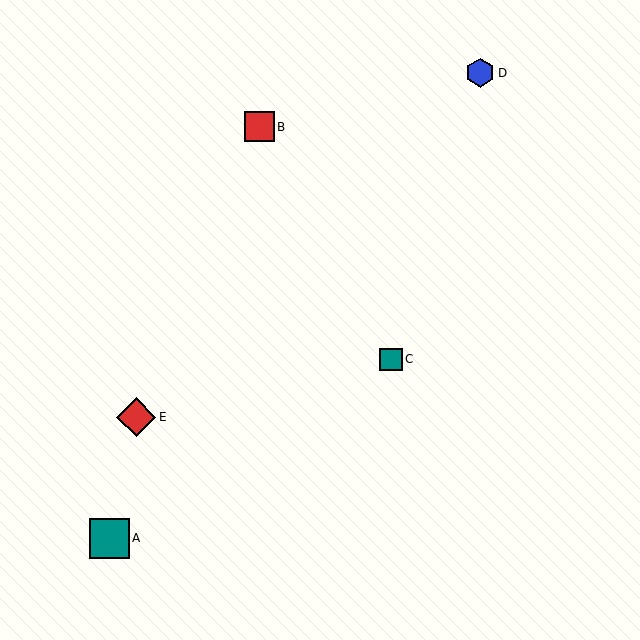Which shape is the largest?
The teal square (labeled A) is the largest.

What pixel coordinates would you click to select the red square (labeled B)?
Click at (259, 127) to select the red square B.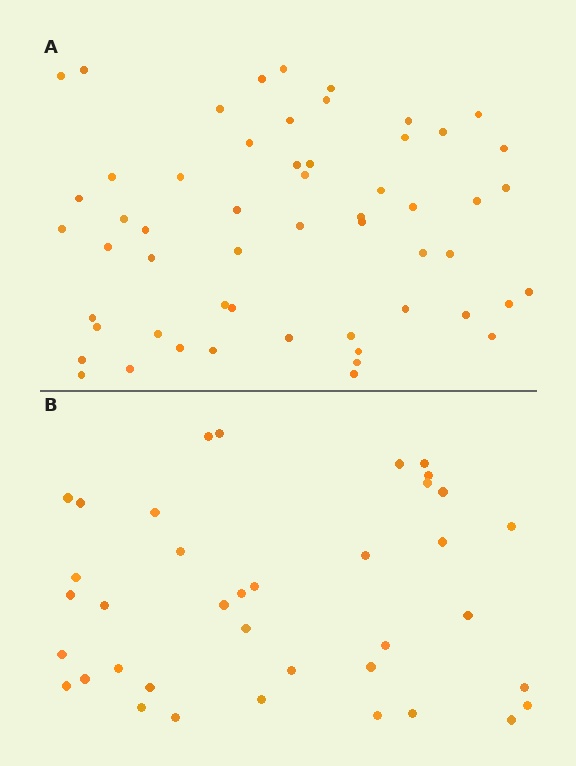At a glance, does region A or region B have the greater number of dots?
Region A (the top region) has more dots.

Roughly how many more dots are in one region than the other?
Region A has approximately 20 more dots than region B.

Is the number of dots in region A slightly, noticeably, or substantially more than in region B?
Region A has substantially more. The ratio is roughly 1.5 to 1.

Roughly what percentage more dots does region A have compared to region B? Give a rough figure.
About 45% more.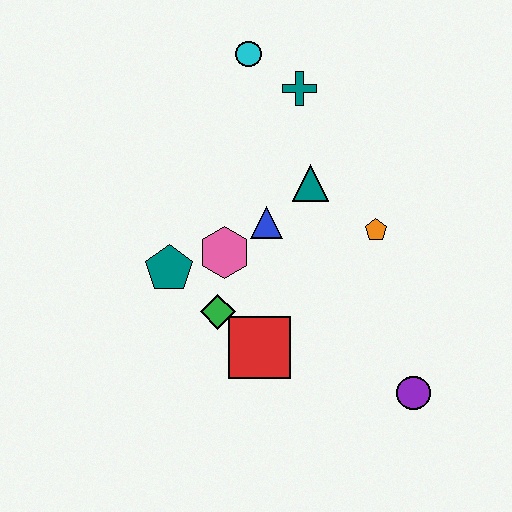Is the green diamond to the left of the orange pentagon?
Yes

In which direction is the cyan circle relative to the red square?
The cyan circle is above the red square.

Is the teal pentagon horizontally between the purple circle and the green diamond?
No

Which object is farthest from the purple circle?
The cyan circle is farthest from the purple circle.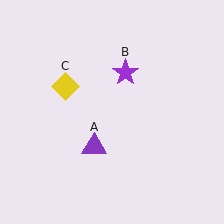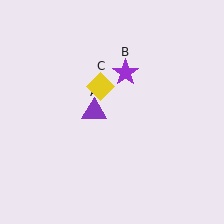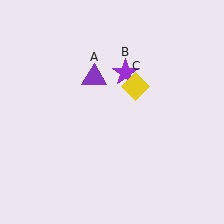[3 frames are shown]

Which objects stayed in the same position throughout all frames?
Purple star (object B) remained stationary.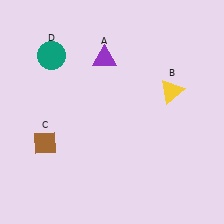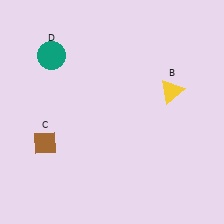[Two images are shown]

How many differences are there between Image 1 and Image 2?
There is 1 difference between the two images.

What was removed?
The purple triangle (A) was removed in Image 2.